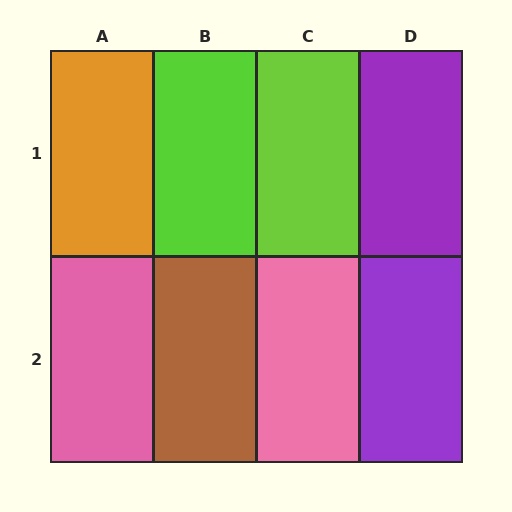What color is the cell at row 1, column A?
Orange.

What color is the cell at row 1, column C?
Lime.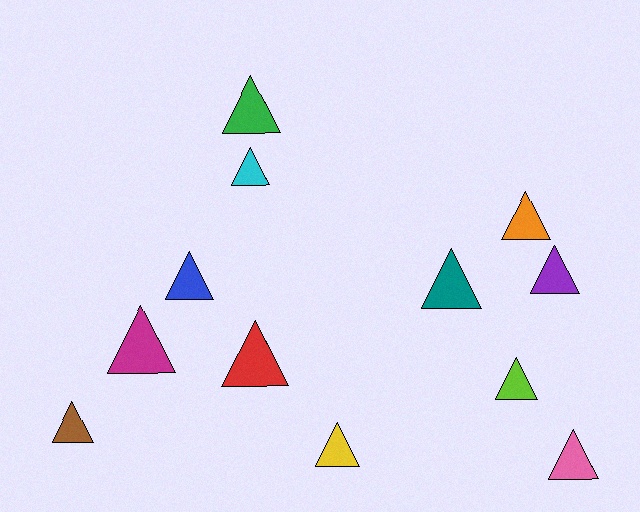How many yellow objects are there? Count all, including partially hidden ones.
There is 1 yellow object.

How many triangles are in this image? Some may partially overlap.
There are 12 triangles.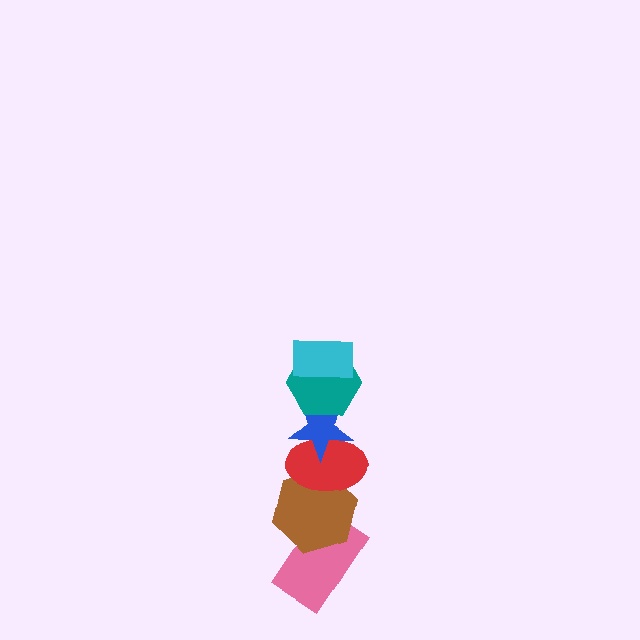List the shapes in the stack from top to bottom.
From top to bottom: the cyan rectangle, the teal hexagon, the blue star, the red ellipse, the brown hexagon, the pink rectangle.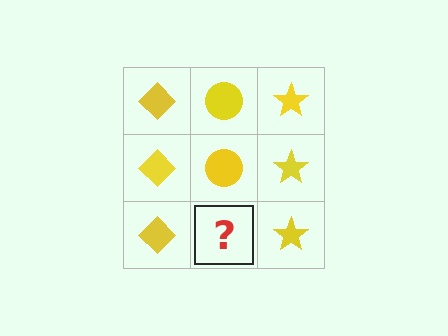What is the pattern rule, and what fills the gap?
The rule is that each column has a consistent shape. The gap should be filled with a yellow circle.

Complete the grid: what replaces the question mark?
The question mark should be replaced with a yellow circle.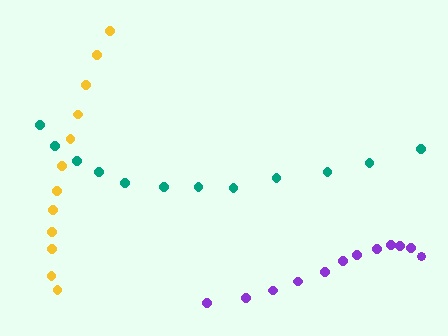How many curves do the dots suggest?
There are 3 distinct paths.